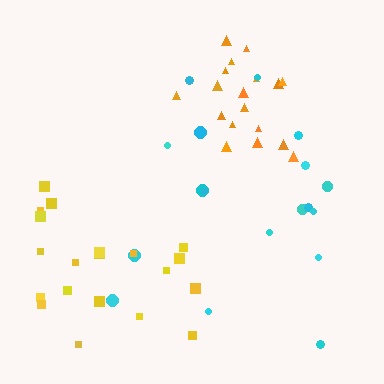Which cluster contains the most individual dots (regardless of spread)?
Yellow (20).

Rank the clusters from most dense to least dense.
orange, yellow, cyan.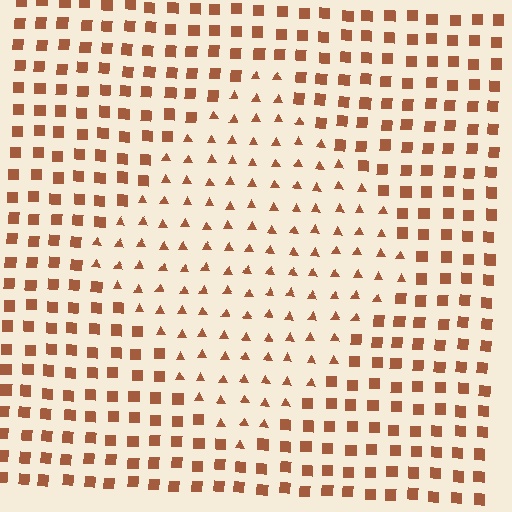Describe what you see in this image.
The image is filled with small brown elements arranged in a uniform grid. A diamond-shaped region contains triangles, while the surrounding area contains squares. The boundary is defined purely by the change in element shape.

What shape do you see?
I see a diamond.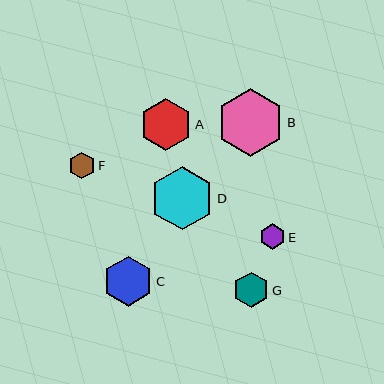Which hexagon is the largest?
Hexagon B is the largest with a size of approximately 68 pixels.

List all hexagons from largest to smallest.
From largest to smallest: B, D, A, C, G, F, E.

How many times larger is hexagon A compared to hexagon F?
Hexagon A is approximately 1.9 times the size of hexagon F.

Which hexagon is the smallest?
Hexagon E is the smallest with a size of approximately 25 pixels.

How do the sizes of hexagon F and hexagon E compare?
Hexagon F and hexagon E are approximately the same size.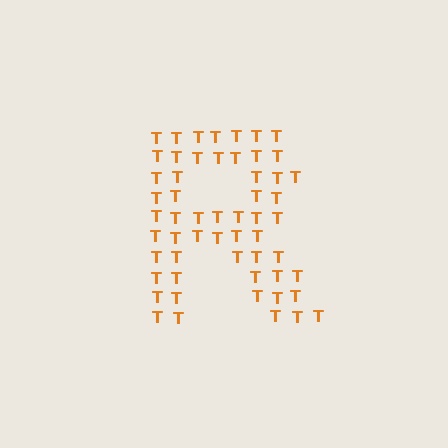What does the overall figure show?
The overall figure shows the letter R.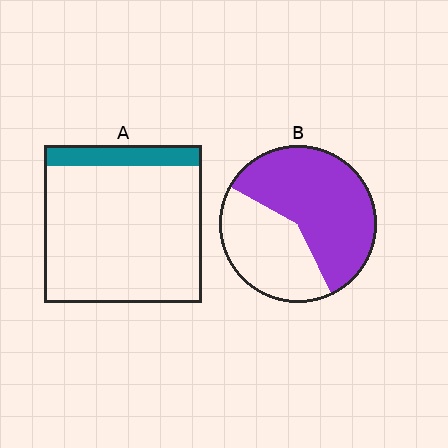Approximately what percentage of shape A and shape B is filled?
A is approximately 15% and B is approximately 60%.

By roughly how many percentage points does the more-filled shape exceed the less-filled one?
By roughly 45 percentage points (B over A).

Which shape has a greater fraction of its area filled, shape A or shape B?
Shape B.